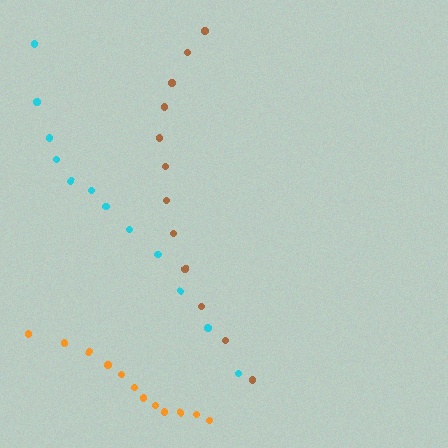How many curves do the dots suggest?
There are 3 distinct paths.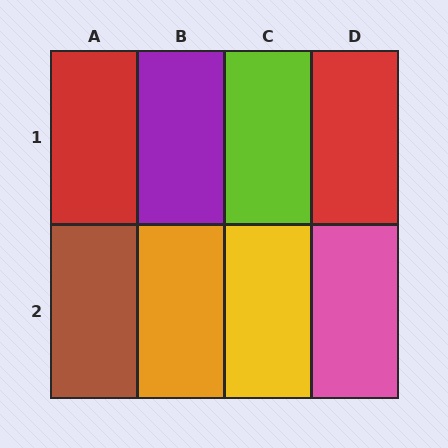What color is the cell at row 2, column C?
Yellow.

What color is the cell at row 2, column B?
Orange.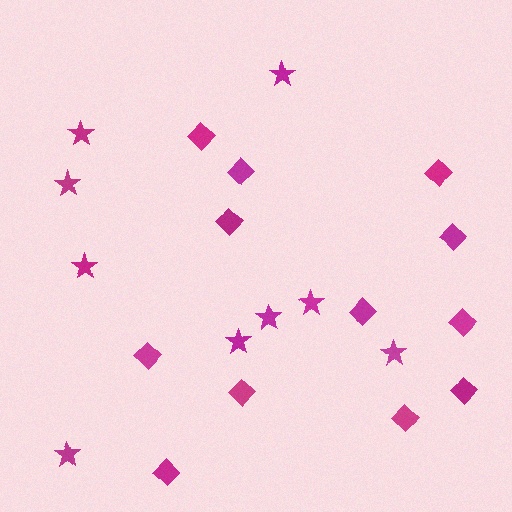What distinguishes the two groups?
There are 2 groups: one group of stars (9) and one group of diamonds (12).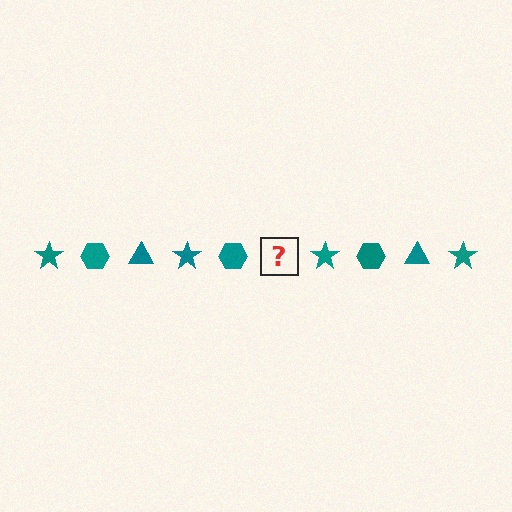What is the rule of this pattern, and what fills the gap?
The rule is that the pattern cycles through star, hexagon, triangle shapes in teal. The gap should be filled with a teal triangle.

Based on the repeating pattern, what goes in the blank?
The blank should be a teal triangle.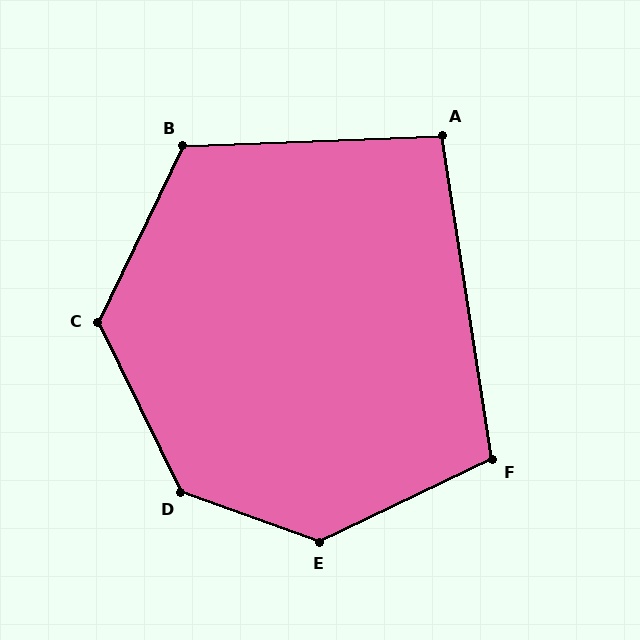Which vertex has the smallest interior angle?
A, at approximately 96 degrees.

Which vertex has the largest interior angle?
D, at approximately 135 degrees.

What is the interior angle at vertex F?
Approximately 107 degrees (obtuse).